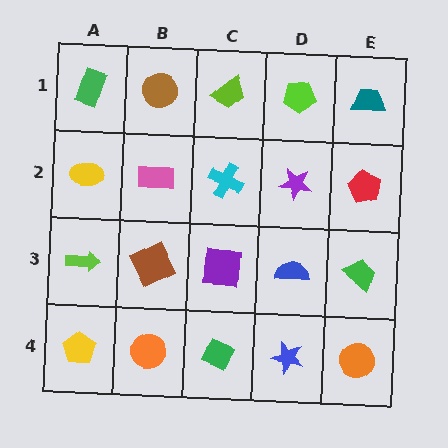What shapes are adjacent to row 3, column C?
A cyan cross (row 2, column C), a green diamond (row 4, column C), a brown square (row 3, column B), a blue semicircle (row 3, column D).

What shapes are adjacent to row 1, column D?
A purple star (row 2, column D), a lime trapezoid (row 1, column C), a teal trapezoid (row 1, column E).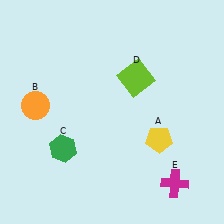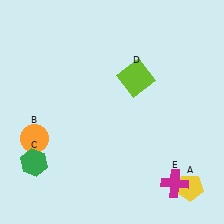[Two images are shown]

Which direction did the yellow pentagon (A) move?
The yellow pentagon (A) moved down.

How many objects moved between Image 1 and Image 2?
3 objects moved between the two images.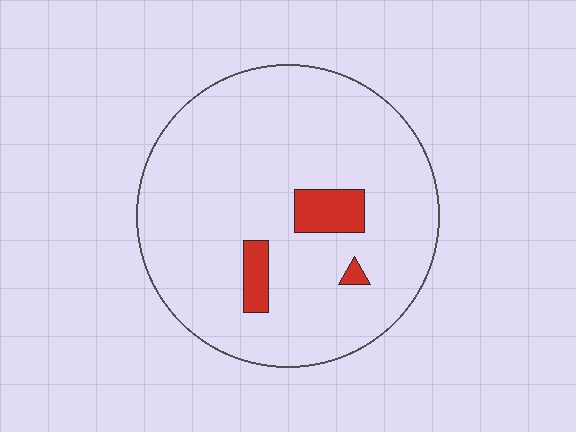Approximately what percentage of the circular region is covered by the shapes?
Approximately 10%.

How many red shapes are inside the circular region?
3.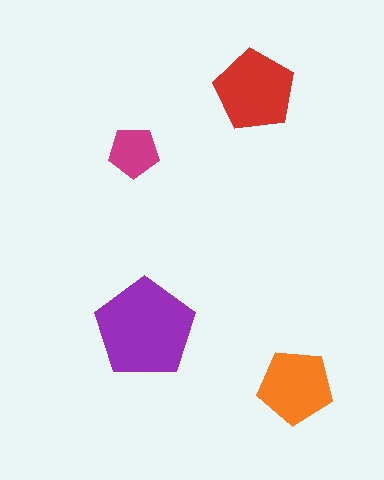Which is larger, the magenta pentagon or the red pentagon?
The red one.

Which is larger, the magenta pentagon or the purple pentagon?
The purple one.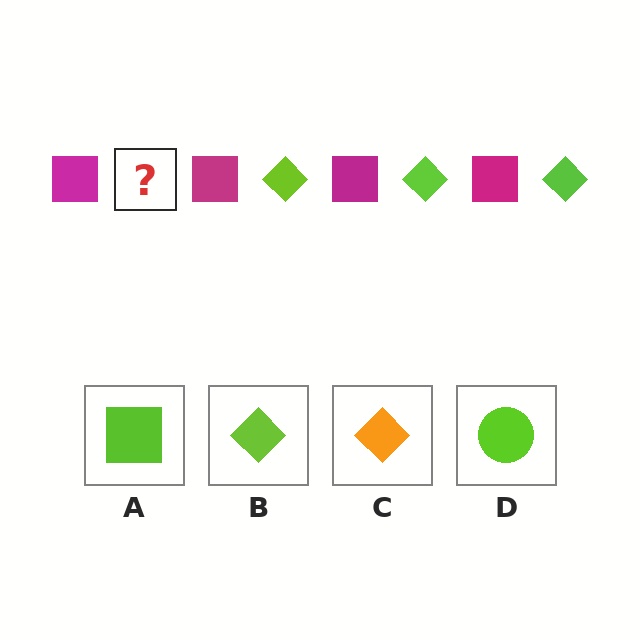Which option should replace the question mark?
Option B.